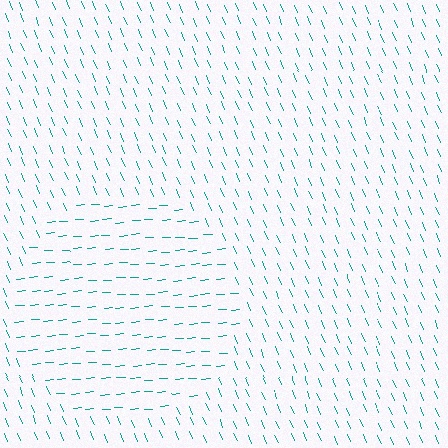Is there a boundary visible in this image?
Yes, there is a texture boundary formed by a change in line orientation.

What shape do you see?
I see a circle.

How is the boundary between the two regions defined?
The boundary is defined purely by a change in line orientation (approximately 71 degrees difference). All lines are the same color and thickness.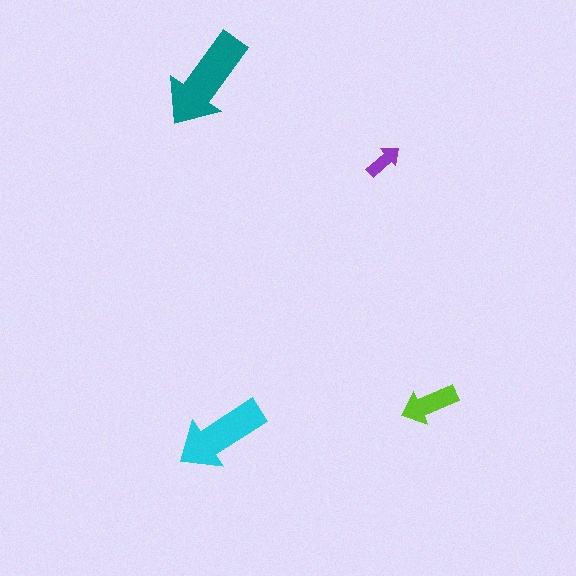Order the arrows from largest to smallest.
the teal one, the cyan one, the lime one, the purple one.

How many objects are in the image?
There are 4 objects in the image.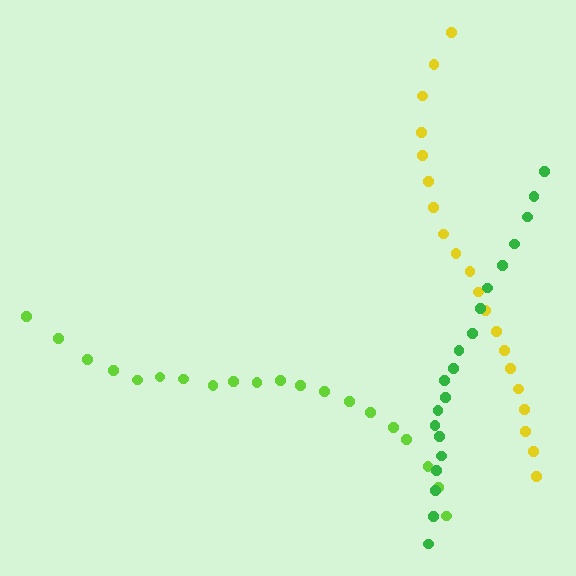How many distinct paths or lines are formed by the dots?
There are 3 distinct paths.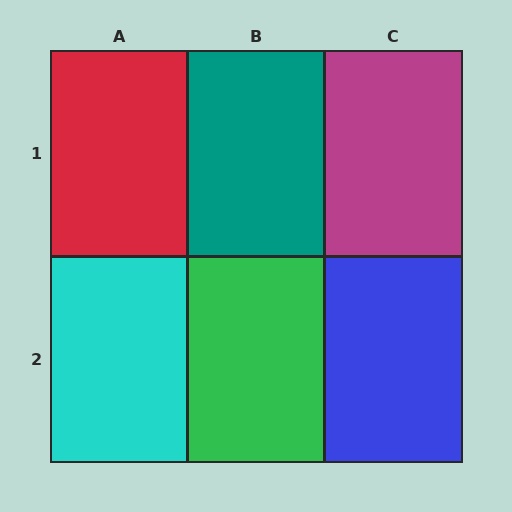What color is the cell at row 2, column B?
Green.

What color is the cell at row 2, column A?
Cyan.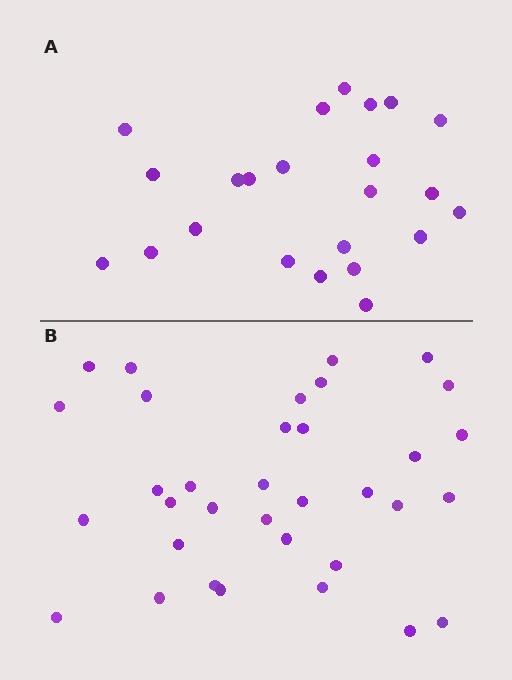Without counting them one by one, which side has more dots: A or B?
Region B (the bottom region) has more dots.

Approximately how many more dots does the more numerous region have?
Region B has roughly 12 or so more dots than region A.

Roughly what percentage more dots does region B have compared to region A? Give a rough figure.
About 50% more.